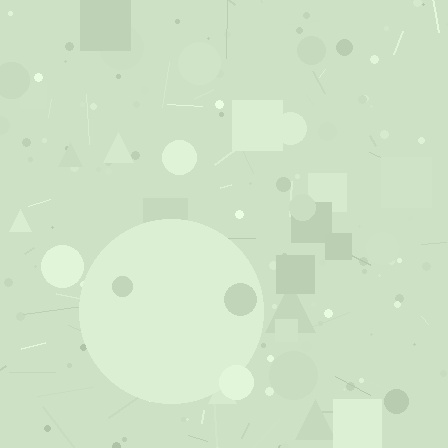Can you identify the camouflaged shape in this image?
The camouflaged shape is a circle.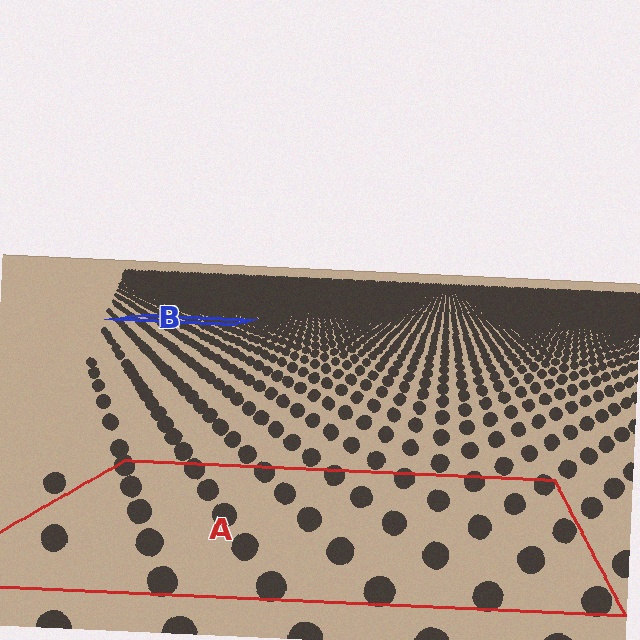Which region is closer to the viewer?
Region A is closer. The texture elements there are larger and more spread out.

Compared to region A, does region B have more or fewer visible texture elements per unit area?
Region B has more texture elements per unit area — they are packed more densely because it is farther away.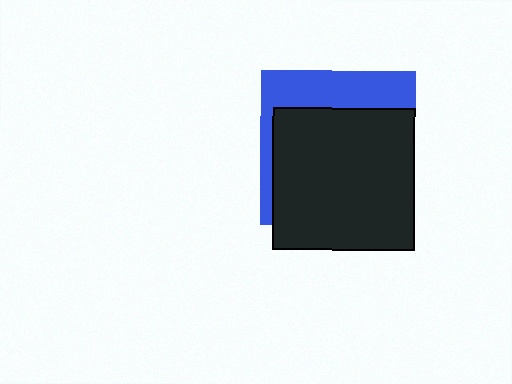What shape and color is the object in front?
The object in front is a black rectangle.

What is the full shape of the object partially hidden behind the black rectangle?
The partially hidden object is a blue square.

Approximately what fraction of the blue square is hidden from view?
Roughly 70% of the blue square is hidden behind the black rectangle.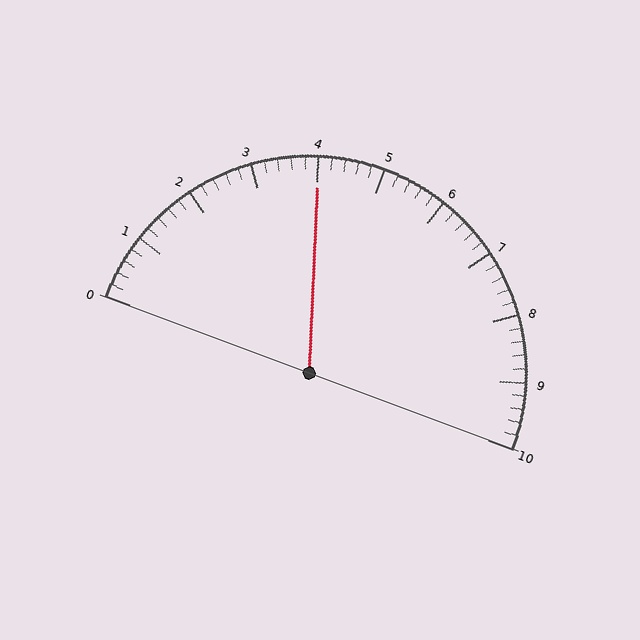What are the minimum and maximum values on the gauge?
The gauge ranges from 0 to 10.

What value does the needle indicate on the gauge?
The needle indicates approximately 4.0.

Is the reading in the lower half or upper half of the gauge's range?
The reading is in the lower half of the range (0 to 10).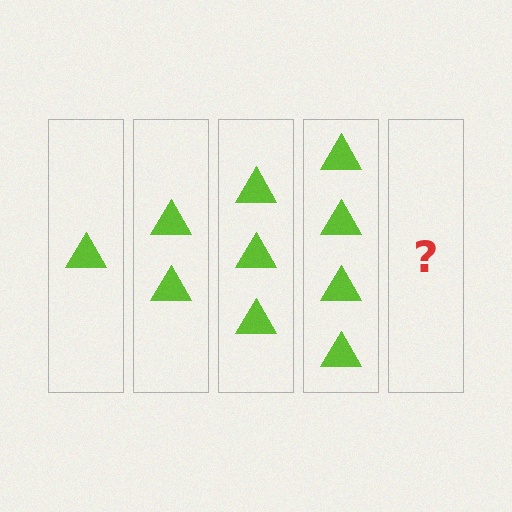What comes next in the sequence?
The next element should be 5 triangles.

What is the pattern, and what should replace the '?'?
The pattern is that each step adds one more triangle. The '?' should be 5 triangles.